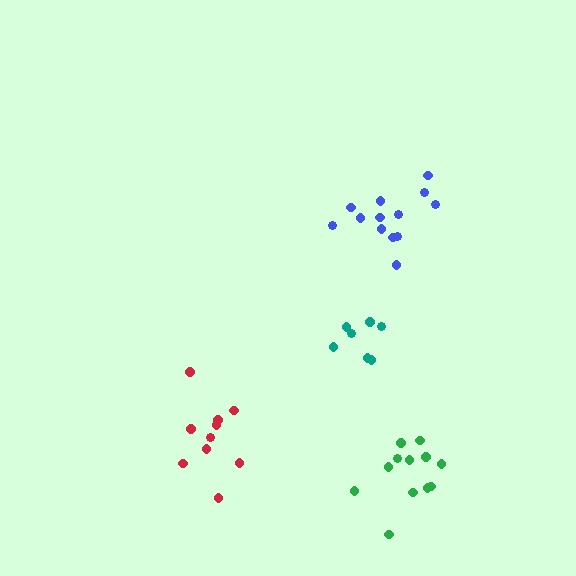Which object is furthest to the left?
The red cluster is leftmost.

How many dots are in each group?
Group 1: 12 dots, Group 2: 13 dots, Group 3: 7 dots, Group 4: 10 dots (42 total).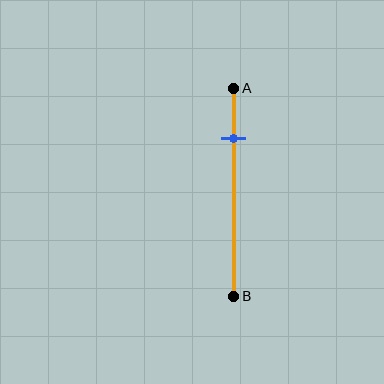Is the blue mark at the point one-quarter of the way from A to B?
Yes, the mark is approximately at the one-quarter point.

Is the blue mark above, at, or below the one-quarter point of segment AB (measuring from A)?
The blue mark is approximately at the one-quarter point of segment AB.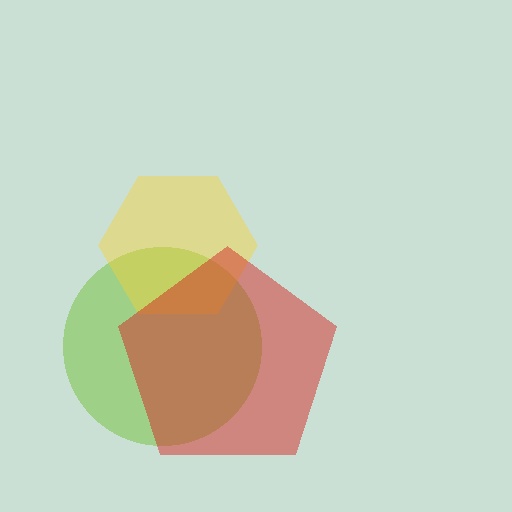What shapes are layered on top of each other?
The layered shapes are: a lime circle, a yellow hexagon, a red pentagon.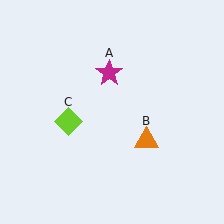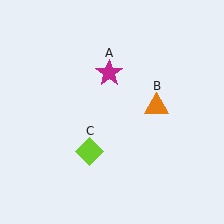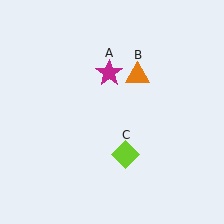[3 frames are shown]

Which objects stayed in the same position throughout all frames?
Magenta star (object A) remained stationary.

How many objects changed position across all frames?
2 objects changed position: orange triangle (object B), lime diamond (object C).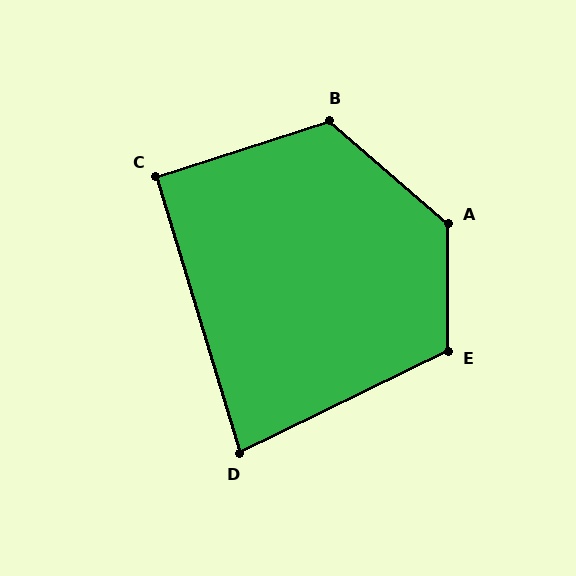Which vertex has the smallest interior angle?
D, at approximately 81 degrees.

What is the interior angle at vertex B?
Approximately 121 degrees (obtuse).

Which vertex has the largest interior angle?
A, at approximately 131 degrees.